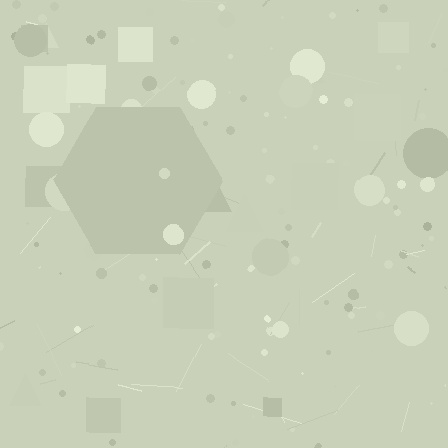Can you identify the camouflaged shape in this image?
The camouflaged shape is a hexagon.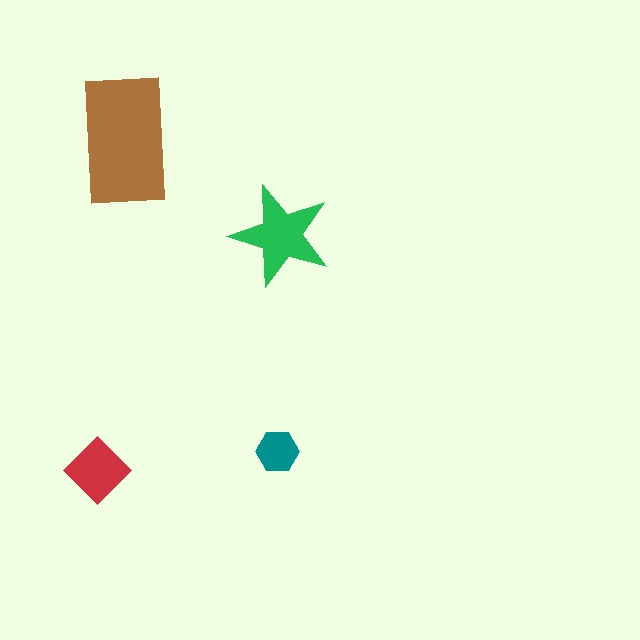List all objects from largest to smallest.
The brown rectangle, the green star, the red diamond, the teal hexagon.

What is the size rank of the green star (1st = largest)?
2nd.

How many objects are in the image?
There are 4 objects in the image.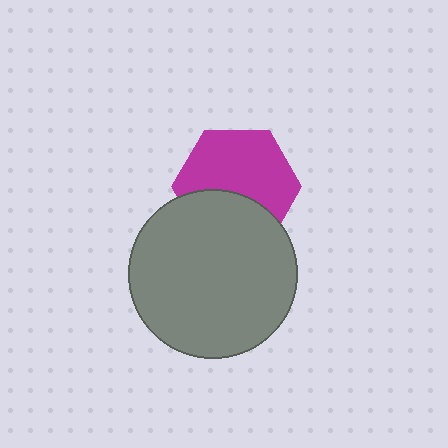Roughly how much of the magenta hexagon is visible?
About half of it is visible (roughly 63%).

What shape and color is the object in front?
The object in front is a gray circle.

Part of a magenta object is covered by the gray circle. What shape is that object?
It is a hexagon.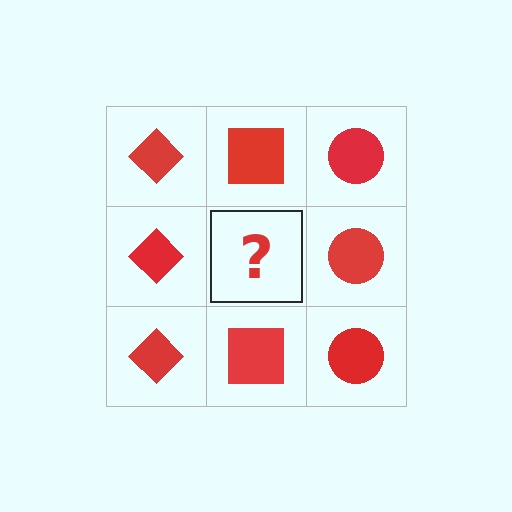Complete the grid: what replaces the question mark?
The question mark should be replaced with a red square.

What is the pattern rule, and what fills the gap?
The rule is that each column has a consistent shape. The gap should be filled with a red square.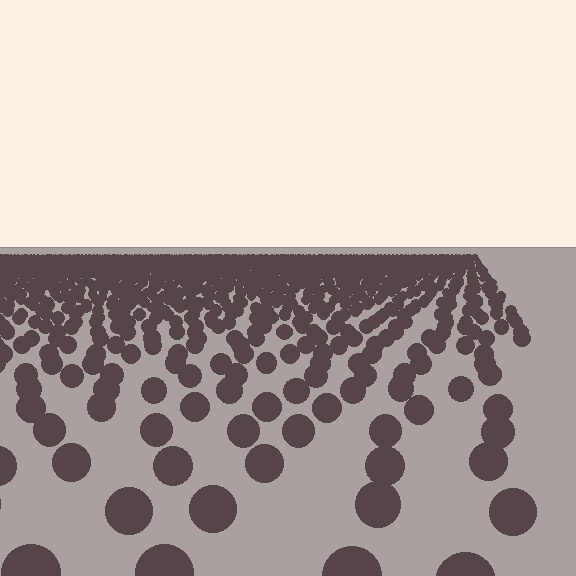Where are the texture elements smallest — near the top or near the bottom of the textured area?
Near the top.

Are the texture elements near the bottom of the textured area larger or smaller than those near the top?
Larger. Near the bottom, elements are closer to the viewer and appear at a bigger on-screen size.